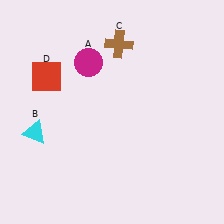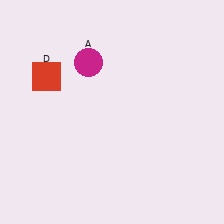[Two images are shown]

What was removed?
The brown cross (C), the cyan triangle (B) were removed in Image 2.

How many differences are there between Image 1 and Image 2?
There are 2 differences between the two images.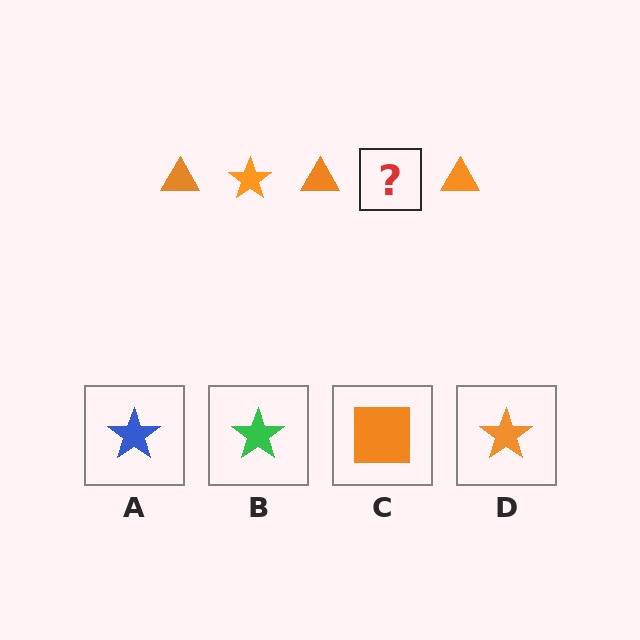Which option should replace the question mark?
Option D.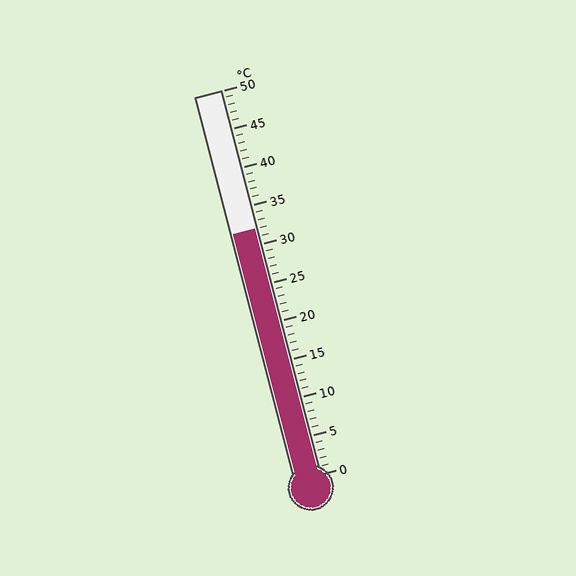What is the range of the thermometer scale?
The thermometer scale ranges from 0°C to 50°C.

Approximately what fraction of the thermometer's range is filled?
The thermometer is filled to approximately 65% of its range.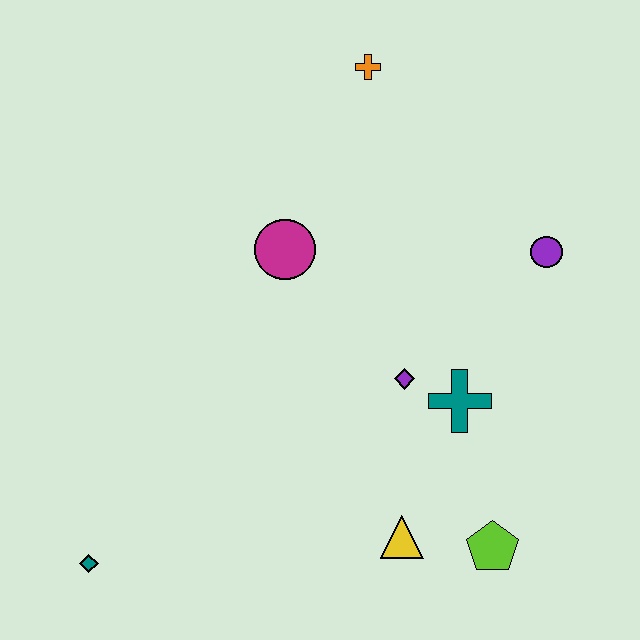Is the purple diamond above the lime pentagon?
Yes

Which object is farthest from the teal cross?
The teal diamond is farthest from the teal cross.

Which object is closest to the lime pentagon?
The yellow triangle is closest to the lime pentagon.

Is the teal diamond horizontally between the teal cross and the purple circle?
No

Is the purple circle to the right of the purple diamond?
Yes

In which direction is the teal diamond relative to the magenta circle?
The teal diamond is below the magenta circle.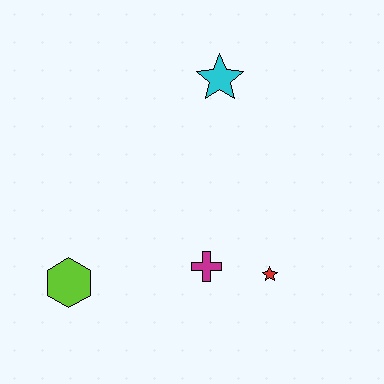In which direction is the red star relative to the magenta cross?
The red star is to the right of the magenta cross.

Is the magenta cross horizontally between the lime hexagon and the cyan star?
Yes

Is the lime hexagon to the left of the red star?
Yes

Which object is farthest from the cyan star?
The lime hexagon is farthest from the cyan star.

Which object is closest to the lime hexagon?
The magenta cross is closest to the lime hexagon.